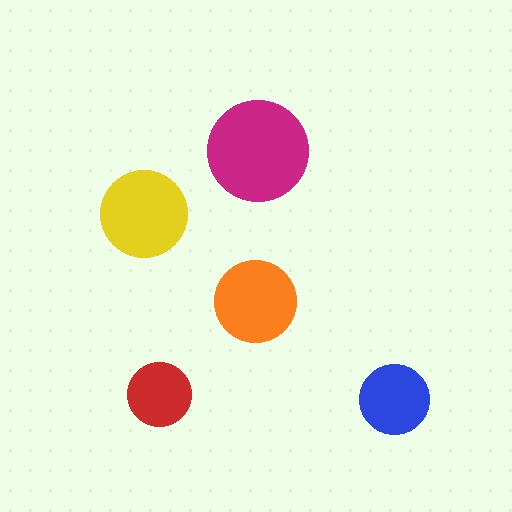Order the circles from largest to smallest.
the magenta one, the yellow one, the orange one, the blue one, the red one.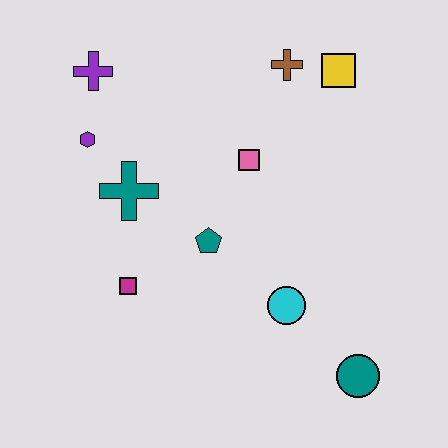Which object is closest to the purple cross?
The purple hexagon is closest to the purple cross.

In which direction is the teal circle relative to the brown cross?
The teal circle is below the brown cross.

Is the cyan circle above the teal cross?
No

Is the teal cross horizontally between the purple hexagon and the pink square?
Yes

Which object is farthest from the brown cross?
The teal circle is farthest from the brown cross.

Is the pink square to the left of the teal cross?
No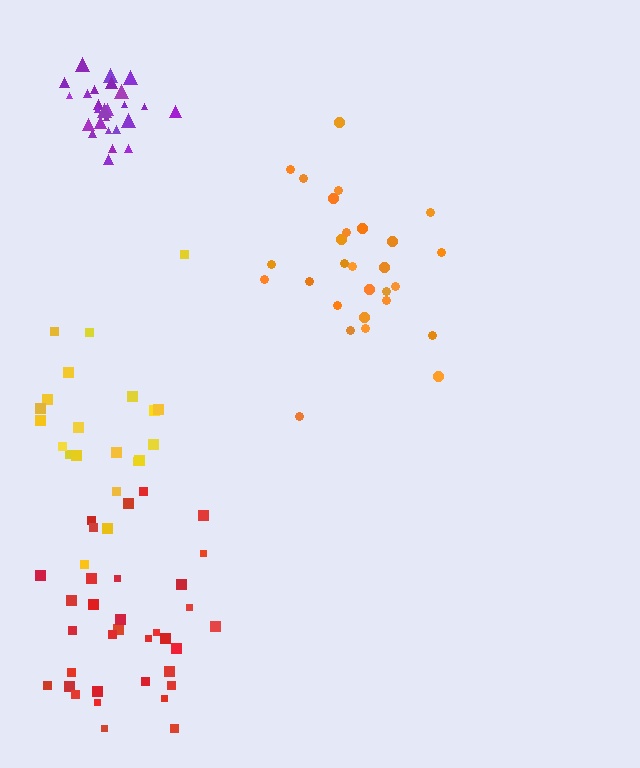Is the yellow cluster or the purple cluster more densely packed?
Purple.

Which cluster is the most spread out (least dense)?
Yellow.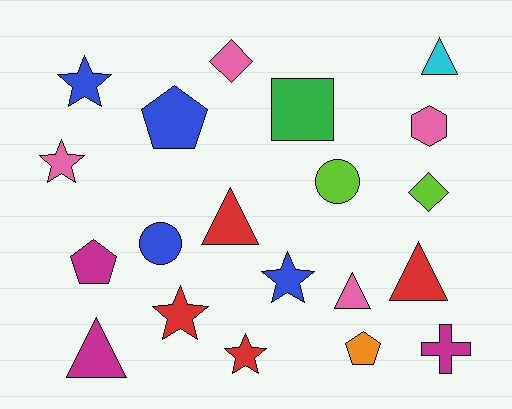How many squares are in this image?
There is 1 square.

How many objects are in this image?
There are 20 objects.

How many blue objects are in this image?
There are 4 blue objects.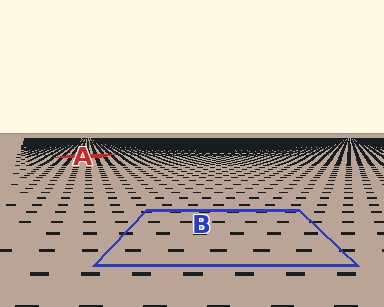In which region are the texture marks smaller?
The texture marks are smaller in region A, because it is farther away.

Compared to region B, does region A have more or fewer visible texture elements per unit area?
Region A has more texture elements per unit area — they are packed more densely because it is farther away.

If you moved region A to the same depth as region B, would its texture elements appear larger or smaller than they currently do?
They would appear larger. At a closer depth, the same texture elements are projected at a bigger on-screen size.